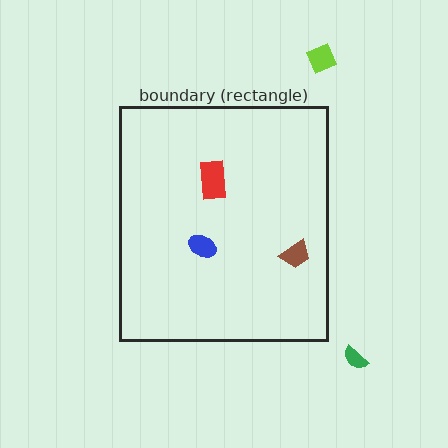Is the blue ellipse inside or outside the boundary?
Inside.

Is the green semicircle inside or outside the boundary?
Outside.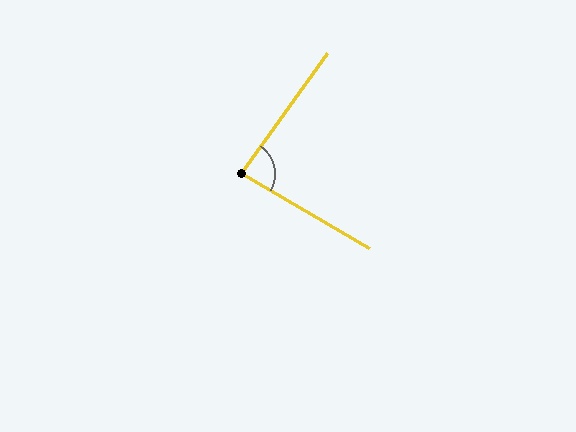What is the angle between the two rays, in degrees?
Approximately 85 degrees.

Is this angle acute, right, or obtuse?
It is acute.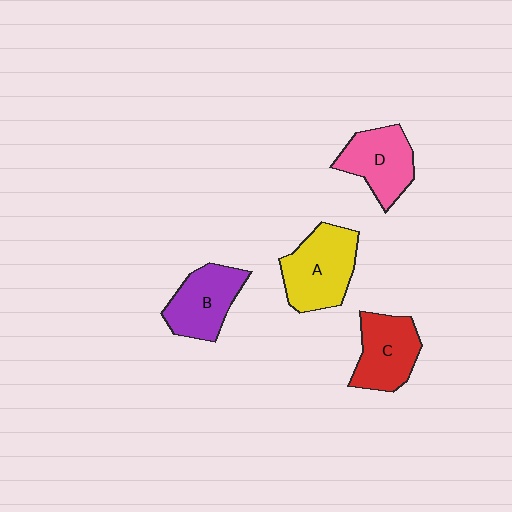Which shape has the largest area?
Shape A (yellow).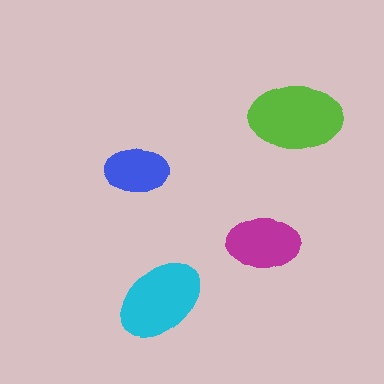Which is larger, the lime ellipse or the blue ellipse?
The lime one.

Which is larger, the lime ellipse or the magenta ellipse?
The lime one.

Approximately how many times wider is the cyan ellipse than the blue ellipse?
About 1.5 times wider.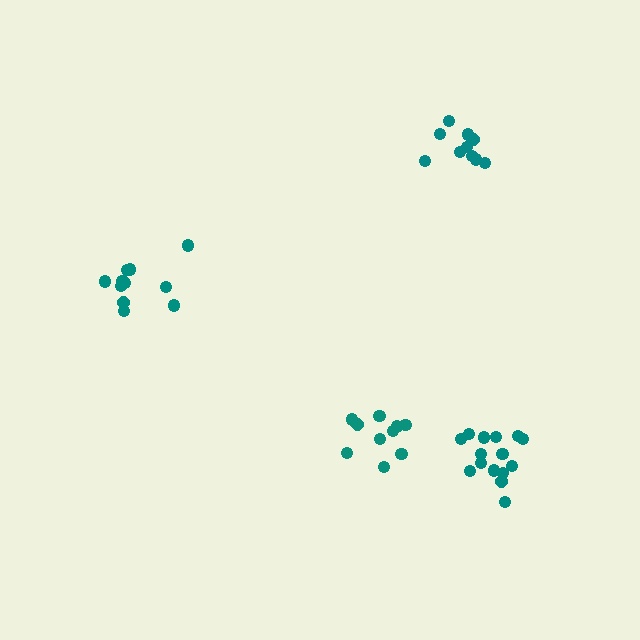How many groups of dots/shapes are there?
There are 4 groups.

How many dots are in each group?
Group 1: 10 dots, Group 2: 11 dots, Group 3: 15 dots, Group 4: 10 dots (46 total).